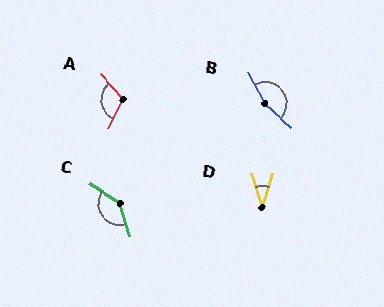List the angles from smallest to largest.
D (36°), A (111°), C (139°), B (159°).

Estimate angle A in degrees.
Approximately 111 degrees.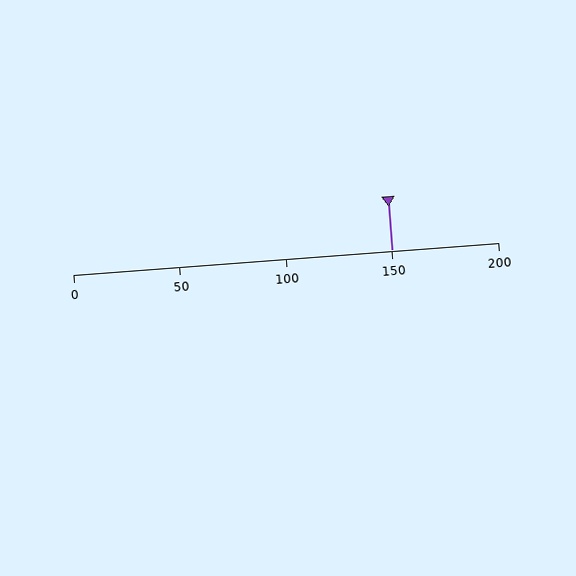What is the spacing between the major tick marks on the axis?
The major ticks are spaced 50 apart.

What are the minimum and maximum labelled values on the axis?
The axis runs from 0 to 200.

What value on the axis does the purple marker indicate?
The marker indicates approximately 150.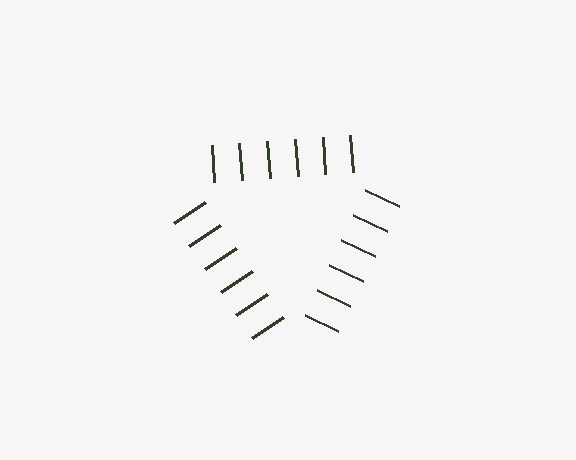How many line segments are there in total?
18 — 6 along each of the 3 edges.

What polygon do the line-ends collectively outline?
An illusory triangle — the line segments terminate on its edges but no continuous stroke is drawn.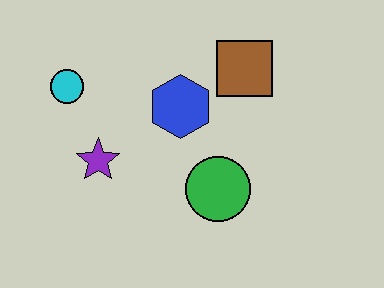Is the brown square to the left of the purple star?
No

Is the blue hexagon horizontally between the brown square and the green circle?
No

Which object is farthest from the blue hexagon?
The cyan circle is farthest from the blue hexagon.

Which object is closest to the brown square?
The blue hexagon is closest to the brown square.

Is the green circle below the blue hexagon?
Yes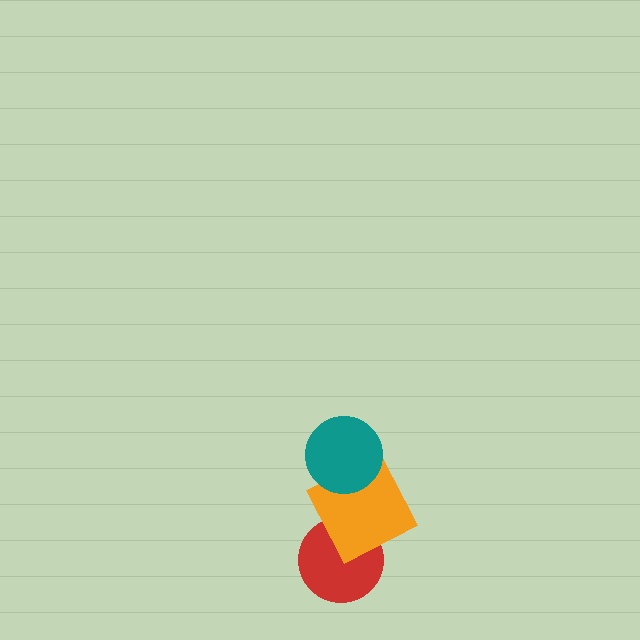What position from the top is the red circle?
The red circle is 3rd from the top.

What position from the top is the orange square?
The orange square is 2nd from the top.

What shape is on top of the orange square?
The teal circle is on top of the orange square.